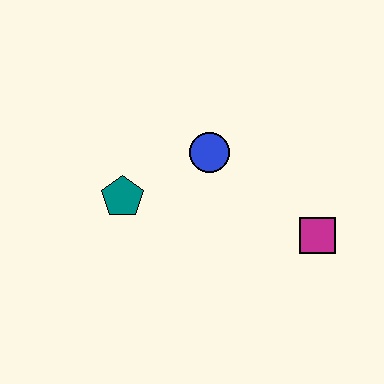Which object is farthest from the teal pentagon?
The magenta square is farthest from the teal pentagon.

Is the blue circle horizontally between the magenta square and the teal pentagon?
Yes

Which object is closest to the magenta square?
The blue circle is closest to the magenta square.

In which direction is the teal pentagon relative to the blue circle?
The teal pentagon is to the left of the blue circle.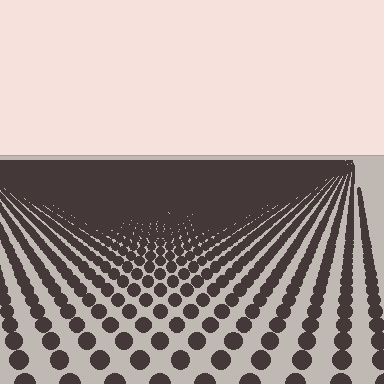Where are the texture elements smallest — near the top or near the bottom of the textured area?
Near the top.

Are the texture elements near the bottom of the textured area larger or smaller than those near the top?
Larger. Near the bottom, elements are closer to the viewer and appear at a bigger on-screen size.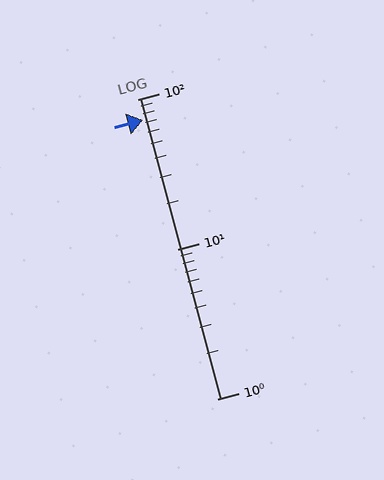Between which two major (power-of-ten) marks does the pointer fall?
The pointer is between 10 and 100.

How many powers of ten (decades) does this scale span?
The scale spans 2 decades, from 1 to 100.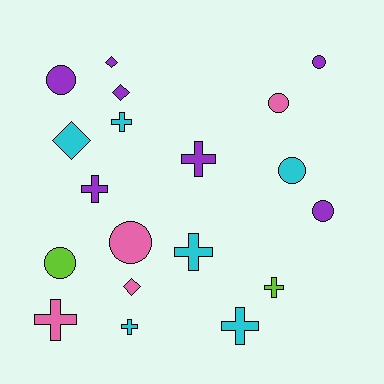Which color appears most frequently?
Purple, with 7 objects.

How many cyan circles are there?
There is 1 cyan circle.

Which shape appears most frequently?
Cross, with 8 objects.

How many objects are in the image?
There are 19 objects.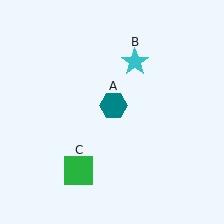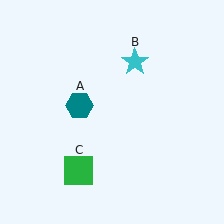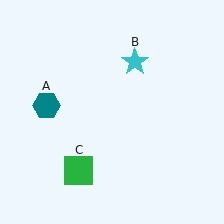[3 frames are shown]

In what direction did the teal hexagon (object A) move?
The teal hexagon (object A) moved left.